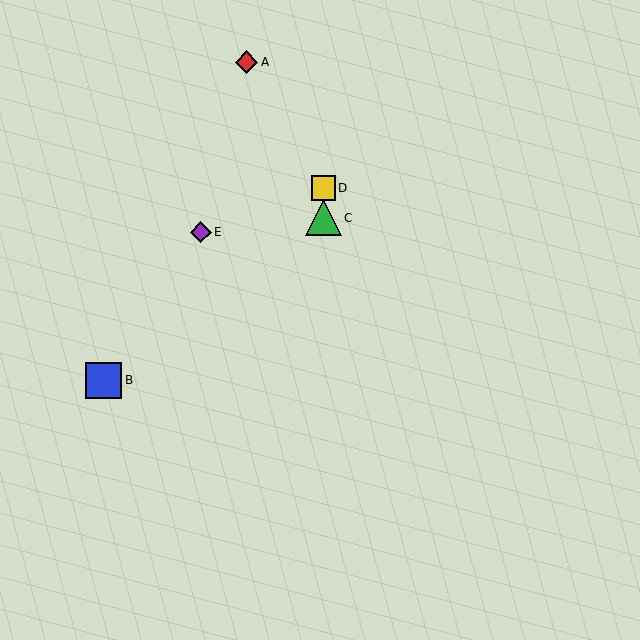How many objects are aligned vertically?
2 objects (C, D) are aligned vertically.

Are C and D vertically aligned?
Yes, both are at x≈323.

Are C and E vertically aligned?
No, C is at x≈323 and E is at x≈201.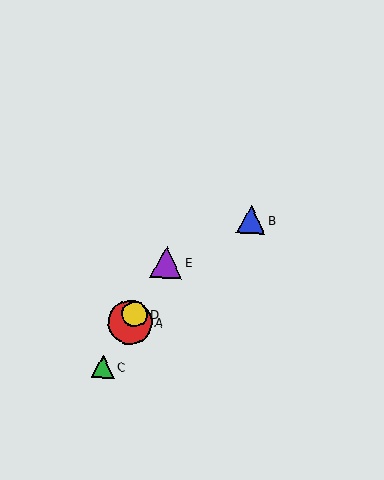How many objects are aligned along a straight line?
4 objects (A, C, D, E) are aligned along a straight line.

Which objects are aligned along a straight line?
Objects A, C, D, E are aligned along a straight line.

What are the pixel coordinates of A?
Object A is at (130, 322).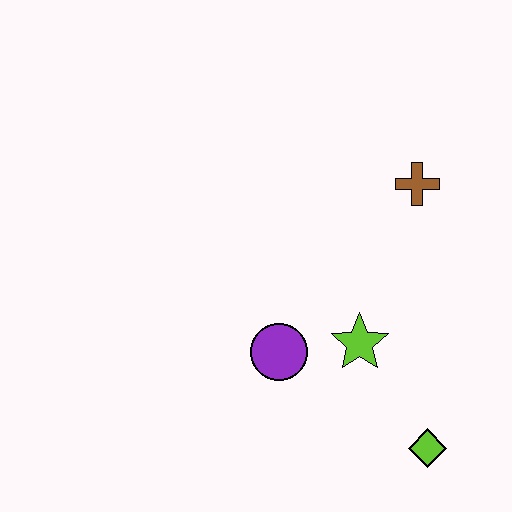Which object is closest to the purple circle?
The lime star is closest to the purple circle.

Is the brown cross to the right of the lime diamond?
No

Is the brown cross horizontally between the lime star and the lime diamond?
Yes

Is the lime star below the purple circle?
No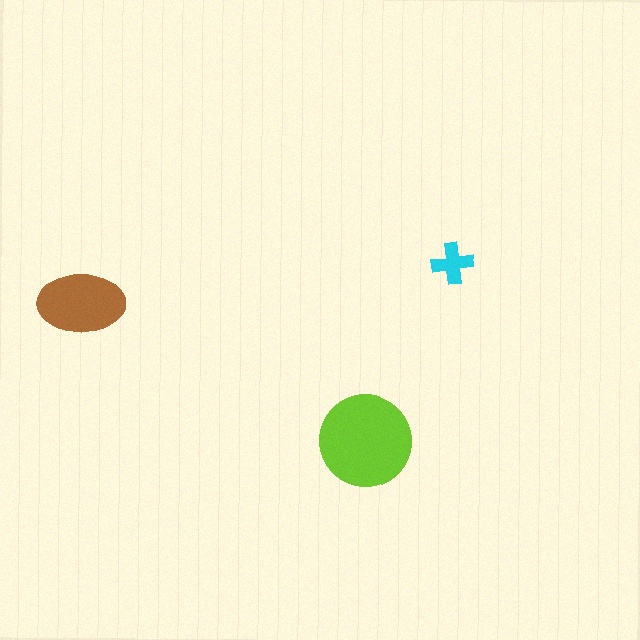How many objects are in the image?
There are 3 objects in the image.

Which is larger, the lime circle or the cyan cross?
The lime circle.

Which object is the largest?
The lime circle.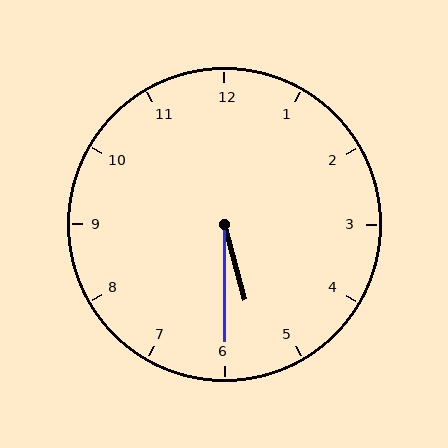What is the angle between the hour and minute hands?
Approximately 15 degrees.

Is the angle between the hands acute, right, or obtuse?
It is acute.